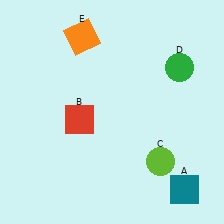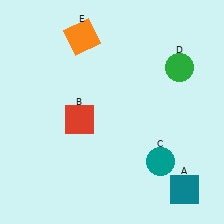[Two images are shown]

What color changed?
The circle (C) changed from lime in Image 1 to teal in Image 2.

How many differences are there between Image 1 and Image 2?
There is 1 difference between the two images.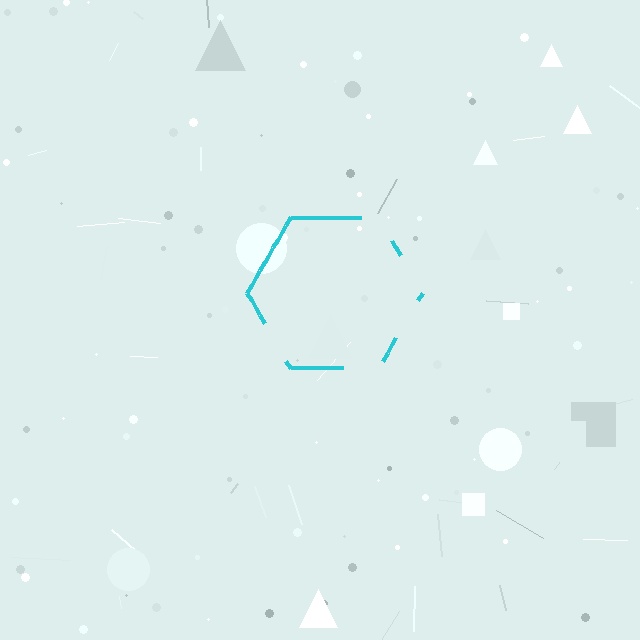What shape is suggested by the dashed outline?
The dashed outline suggests a hexagon.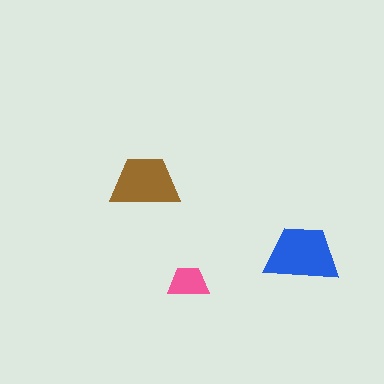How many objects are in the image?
There are 3 objects in the image.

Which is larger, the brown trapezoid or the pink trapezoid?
The brown one.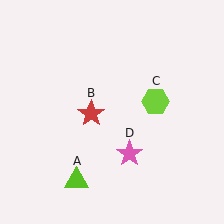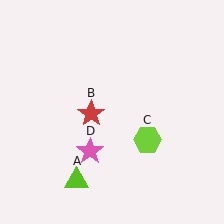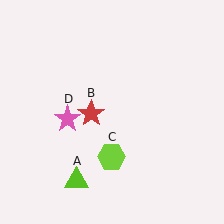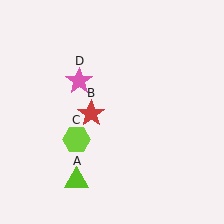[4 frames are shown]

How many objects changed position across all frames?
2 objects changed position: lime hexagon (object C), pink star (object D).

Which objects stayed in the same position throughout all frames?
Lime triangle (object A) and red star (object B) remained stationary.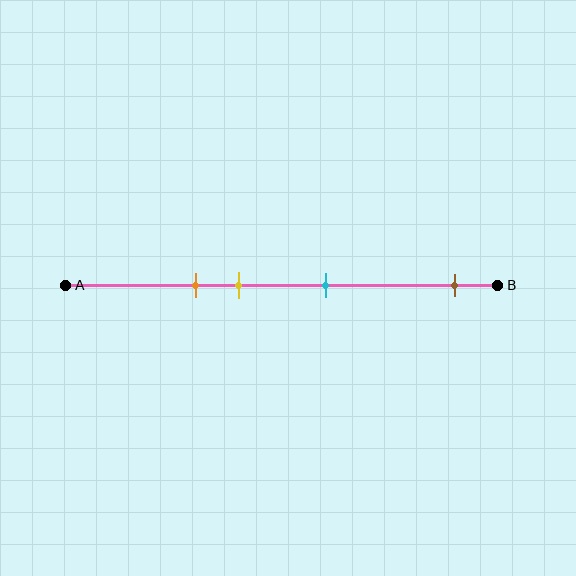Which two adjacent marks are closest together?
The orange and yellow marks are the closest adjacent pair.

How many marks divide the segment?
There are 4 marks dividing the segment.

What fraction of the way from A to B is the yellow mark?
The yellow mark is approximately 40% (0.4) of the way from A to B.